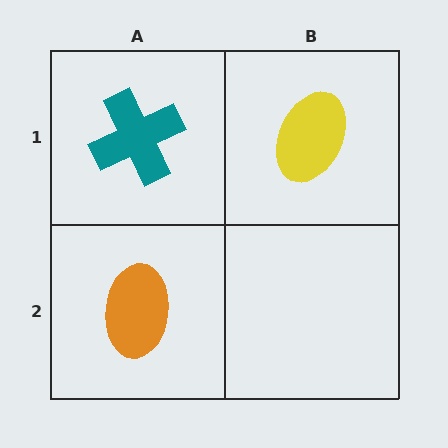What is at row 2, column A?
An orange ellipse.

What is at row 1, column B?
A yellow ellipse.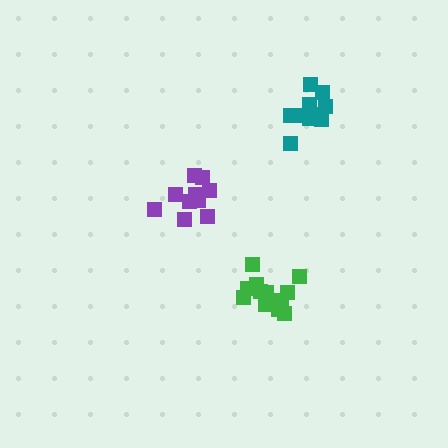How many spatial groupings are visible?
There are 3 spatial groupings.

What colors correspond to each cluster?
The clusters are colored: purple, green, teal.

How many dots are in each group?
Group 1: 10 dots, Group 2: 13 dots, Group 3: 10 dots (33 total).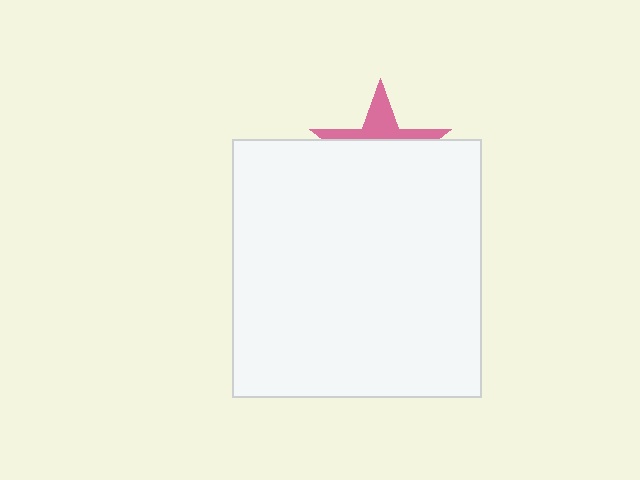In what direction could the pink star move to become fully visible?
The pink star could move up. That would shift it out from behind the white rectangle entirely.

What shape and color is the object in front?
The object in front is a white rectangle.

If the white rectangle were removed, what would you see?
You would see the complete pink star.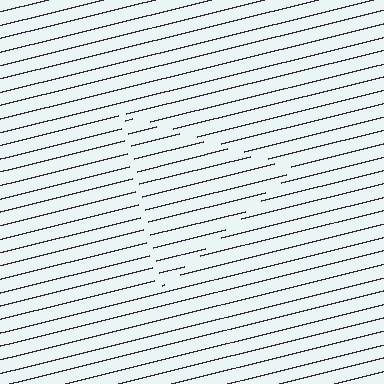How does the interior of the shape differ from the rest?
The interior of the shape contains the same grating, shifted by half a period — the contour is defined by the phase discontinuity where line-ends from the inner and outer gratings abut.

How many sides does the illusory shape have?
3 sides — the line-ends trace a triangle.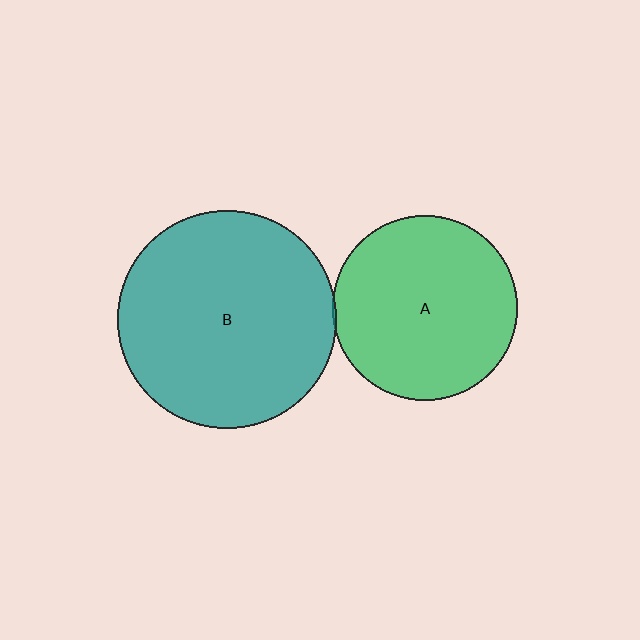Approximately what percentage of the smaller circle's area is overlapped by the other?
Approximately 5%.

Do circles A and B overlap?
Yes.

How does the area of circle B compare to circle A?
Approximately 1.4 times.